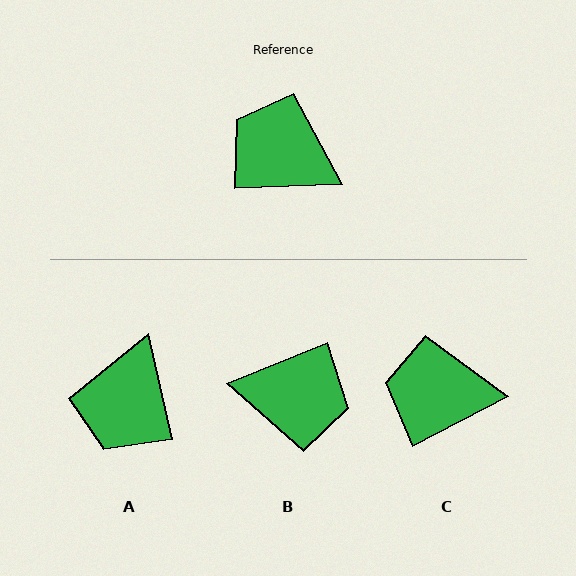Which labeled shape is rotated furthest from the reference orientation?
B, about 160 degrees away.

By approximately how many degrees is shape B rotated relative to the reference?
Approximately 160 degrees clockwise.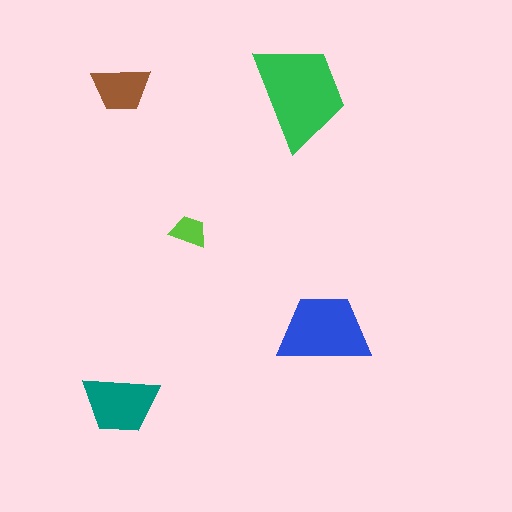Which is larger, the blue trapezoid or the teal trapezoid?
The blue one.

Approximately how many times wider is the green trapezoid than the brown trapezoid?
About 2 times wider.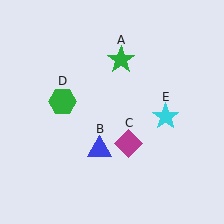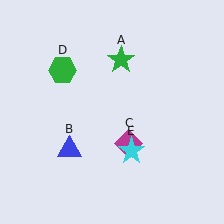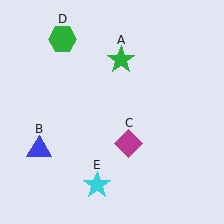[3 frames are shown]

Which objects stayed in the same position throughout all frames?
Green star (object A) and magenta diamond (object C) remained stationary.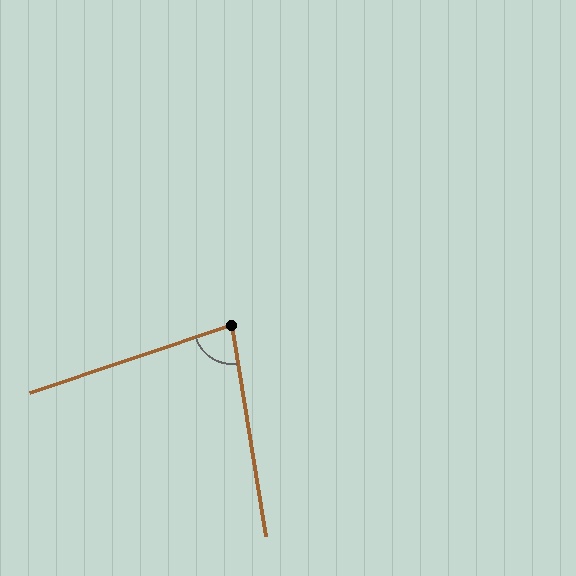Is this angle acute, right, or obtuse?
It is acute.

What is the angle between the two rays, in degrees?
Approximately 81 degrees.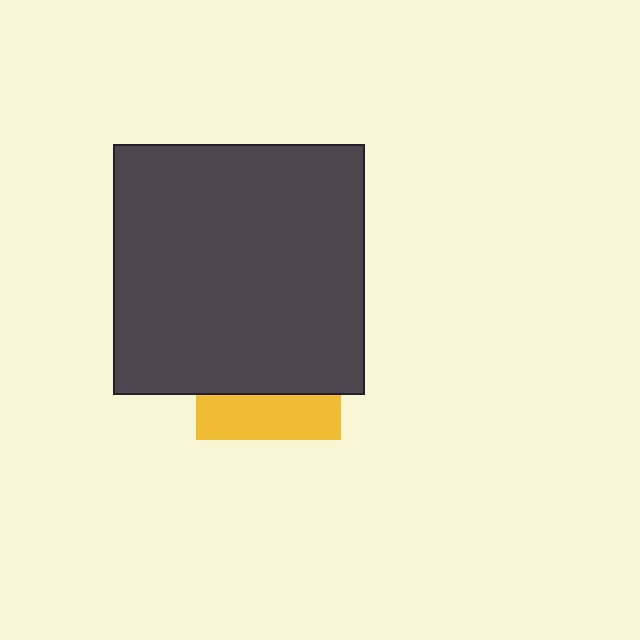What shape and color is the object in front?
The object in front is a dark gray square.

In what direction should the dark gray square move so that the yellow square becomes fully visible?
The dark gray square should move up. That is the shortest direction to clear the overlap and leave the yellow square fully visible.